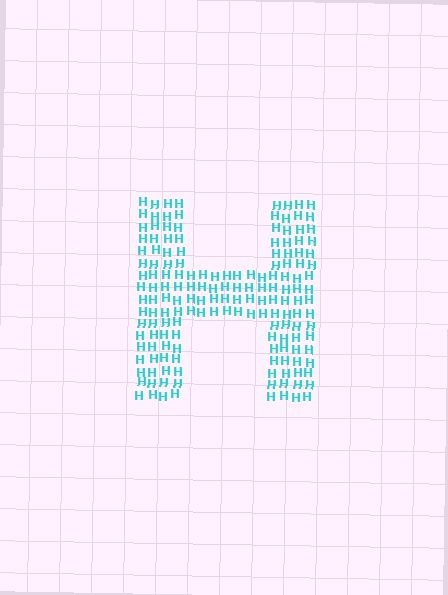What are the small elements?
The small elements are letter H's.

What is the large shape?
The large shape is the letter H.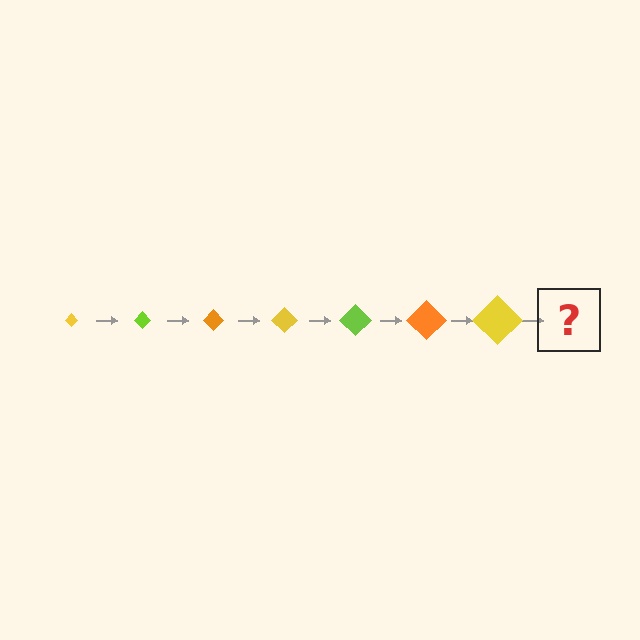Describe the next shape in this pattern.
It should be a lime diamond, larger than the previous one.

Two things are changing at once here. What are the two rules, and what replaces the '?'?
The two rules are that the diamond grows larger each step and the color cycles through yellow, lime, and orange. The '?' should be a lime diamond, larger than the previous one.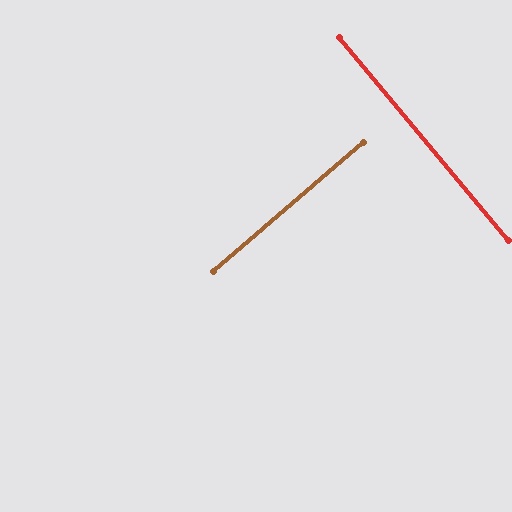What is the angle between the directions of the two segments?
Approximately 89 degrees.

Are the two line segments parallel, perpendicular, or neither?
Perpendicular — they meet at approximately 89°.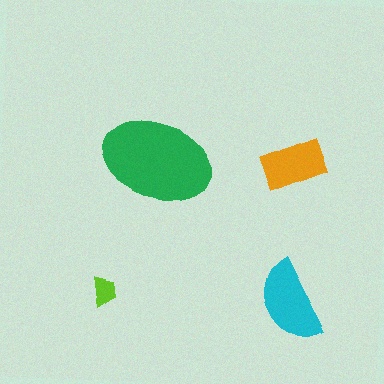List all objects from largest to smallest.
The green ellipse, the cyan semicircle, the orange rectangle, the lime trapezoid.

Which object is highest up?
The orange rectangle is topmost.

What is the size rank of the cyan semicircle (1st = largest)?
2nd.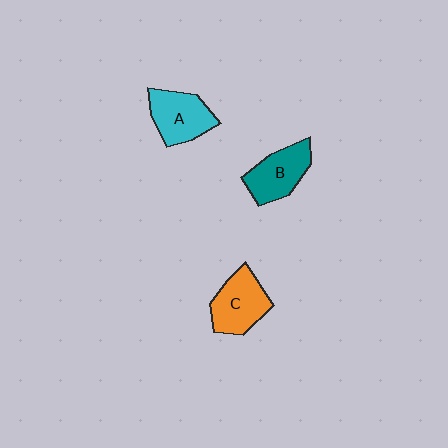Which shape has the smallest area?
Shape B (teal).